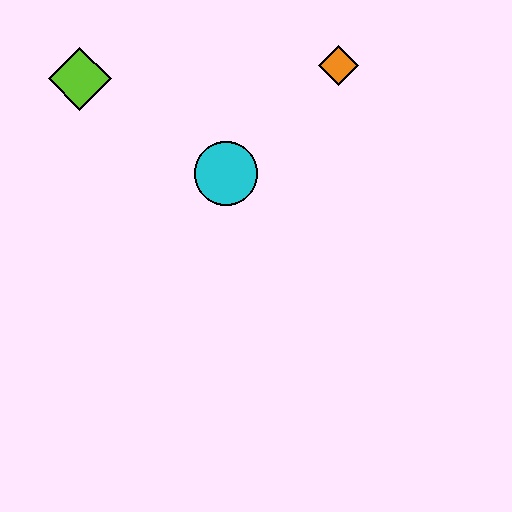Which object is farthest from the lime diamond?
The orange diamond is farthest from the lime diamond.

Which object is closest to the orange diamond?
The cyan circle is closest to the orange diamond.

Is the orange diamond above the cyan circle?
Yes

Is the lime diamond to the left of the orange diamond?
Yes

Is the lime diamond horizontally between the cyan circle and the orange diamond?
No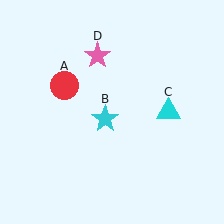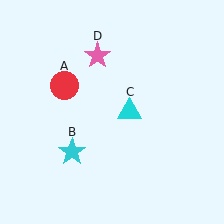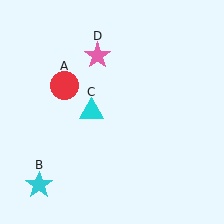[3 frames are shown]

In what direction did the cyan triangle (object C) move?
The cyan triangle (object C) moved left.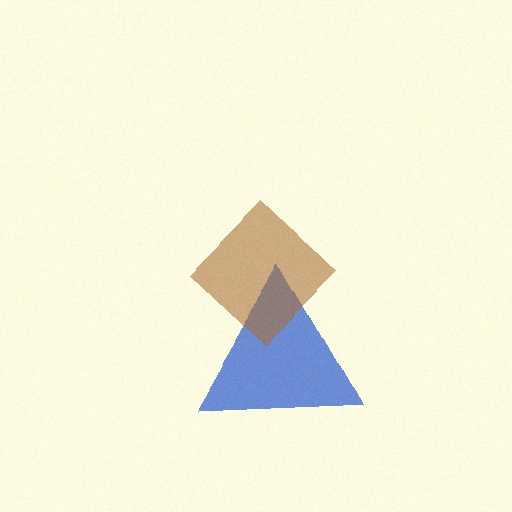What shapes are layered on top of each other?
The layered shapes are: a blue triangle, a brown diamond.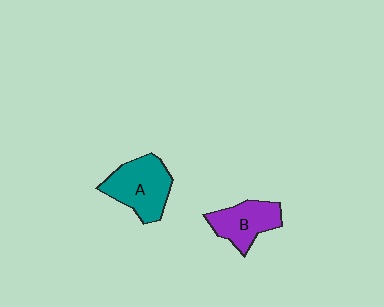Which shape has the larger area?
Shape A (teal).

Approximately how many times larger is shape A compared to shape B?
Approximately 1.3 times.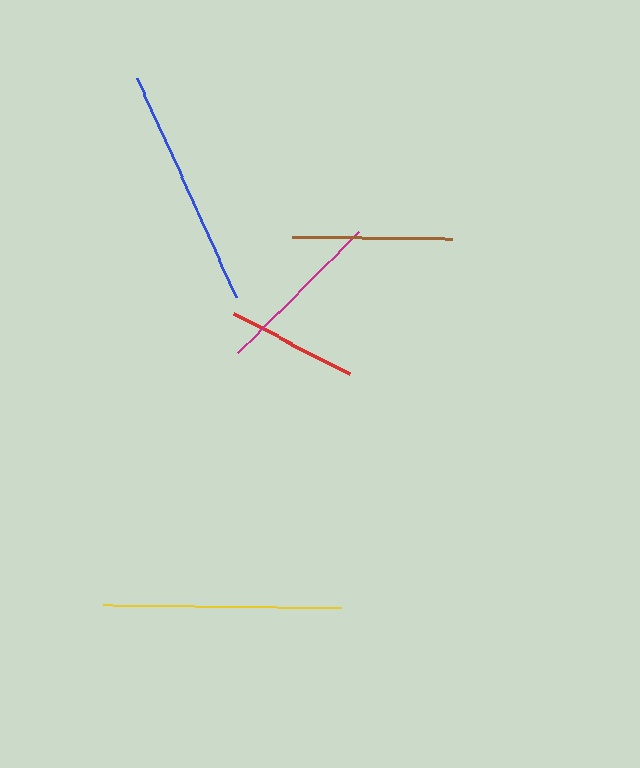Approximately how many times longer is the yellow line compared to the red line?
The yellow line is approximately 1.8 times the length of the red line.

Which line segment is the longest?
The blue line is the longest at approximately 241 pixels.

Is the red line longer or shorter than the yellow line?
The yellow line is longer than the red line.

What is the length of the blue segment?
The blue segment is approximately 241 pixels long.